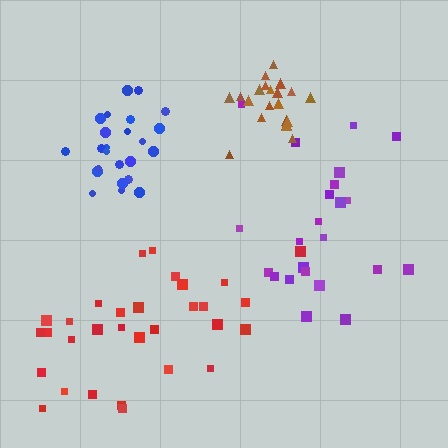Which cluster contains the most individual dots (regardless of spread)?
Red (31).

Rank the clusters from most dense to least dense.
blue, brown, red, purple.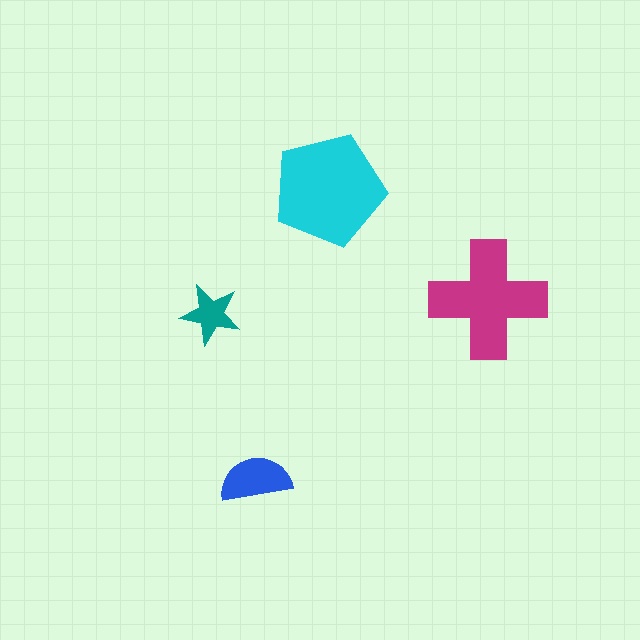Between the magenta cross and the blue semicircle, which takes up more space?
The magenta cross.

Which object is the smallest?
The teal star.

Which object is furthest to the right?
The magenta cross is rightmost.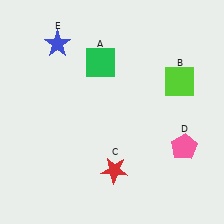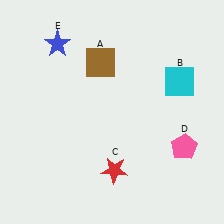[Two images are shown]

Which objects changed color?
A changed from green to brown. B changed from lime to cyan.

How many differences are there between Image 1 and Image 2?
There are 2 differences between the two images.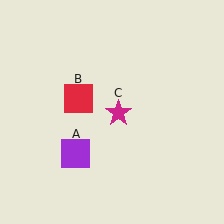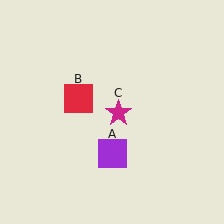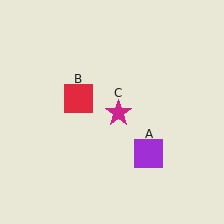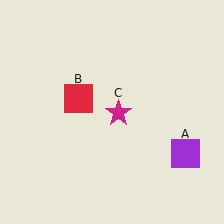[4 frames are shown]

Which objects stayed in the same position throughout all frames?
Red square (object B) and magenta star (object C) remained stationary.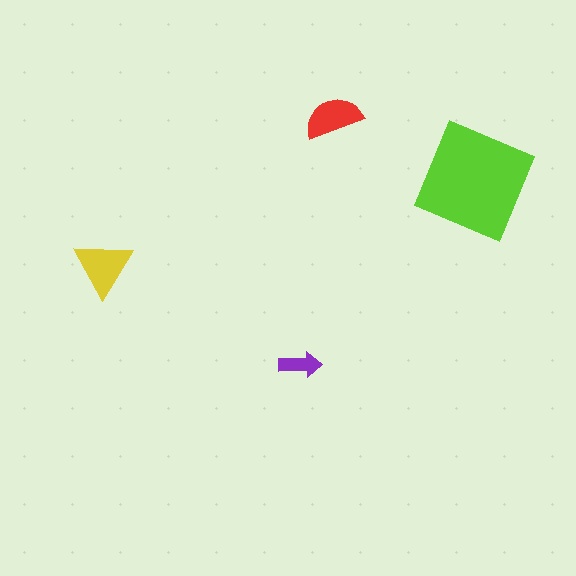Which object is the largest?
The lime square.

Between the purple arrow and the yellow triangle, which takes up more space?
The yellow triangle.